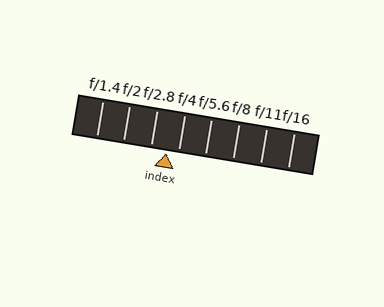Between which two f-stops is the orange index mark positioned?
The index mark is between f/2.8 and f/4.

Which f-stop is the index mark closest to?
The index mark is closest to f/4.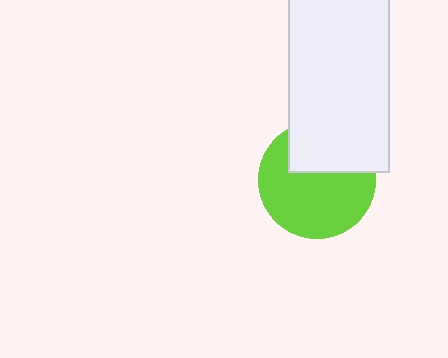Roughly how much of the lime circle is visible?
Most of it is visible (roughly 65%).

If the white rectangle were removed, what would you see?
You would see the complete lime circle.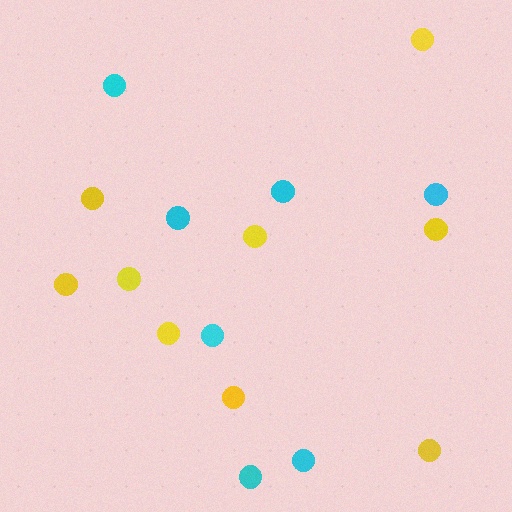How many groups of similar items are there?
There are 2 groups: one group of cyan circles (7) and one group of yellow circles (9).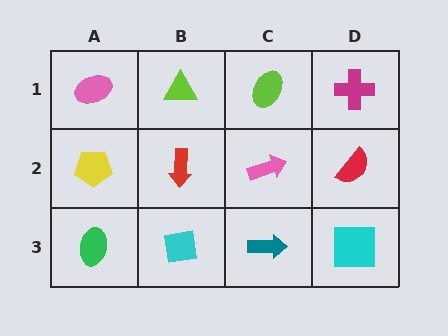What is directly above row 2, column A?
A pink ellipse.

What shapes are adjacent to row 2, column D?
A magenta cross (row 1, column D), a cyan square (row 3, column D), a pink arrow (row 2, column C).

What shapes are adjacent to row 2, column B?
A lime triangle (row 1, column B), a cyan square (row 3, column B), a yellow pentagon (row 2, column A), a pink arrow (row 2, column C).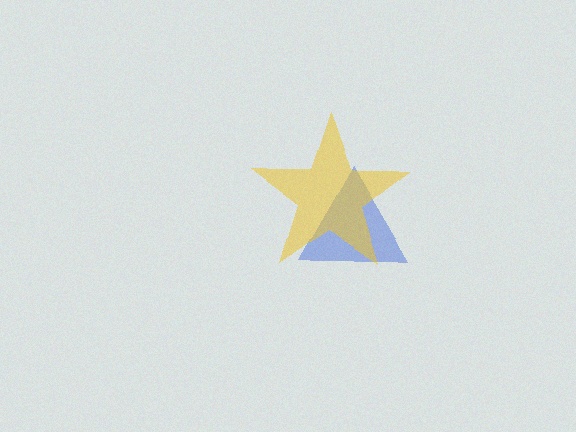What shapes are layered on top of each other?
The layered shapes are: a blue triangle, a yellow star.